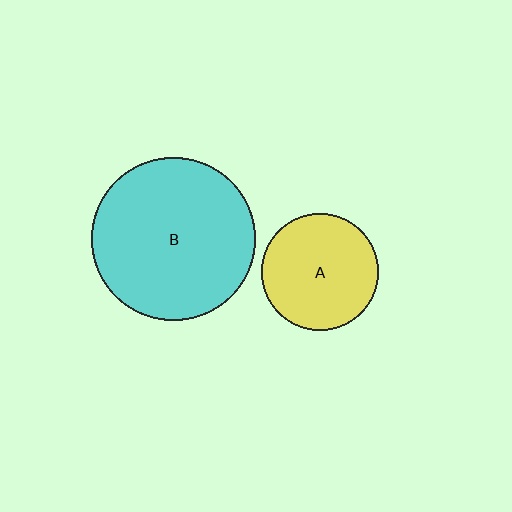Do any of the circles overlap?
No, none of the circles overlap.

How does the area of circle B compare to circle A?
Approximately 2.0 times.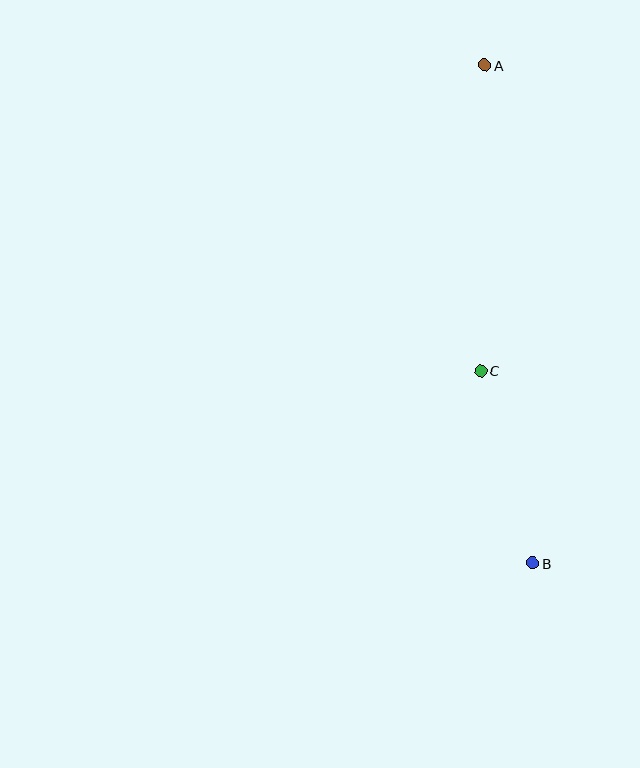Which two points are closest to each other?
Points B and C are closest to each other.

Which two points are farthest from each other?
Points A and B are farthest from each other.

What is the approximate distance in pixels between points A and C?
The distance between A and C is approximately 306 pixels.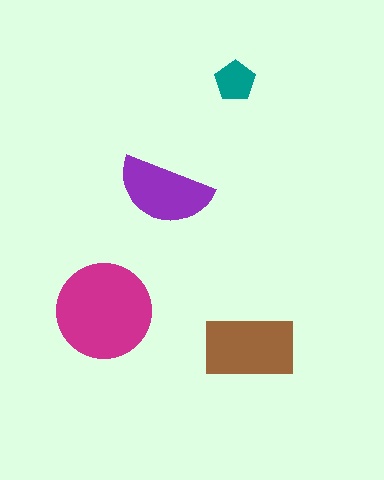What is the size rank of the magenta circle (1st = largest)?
1st.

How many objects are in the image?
There are 4 objects in the image.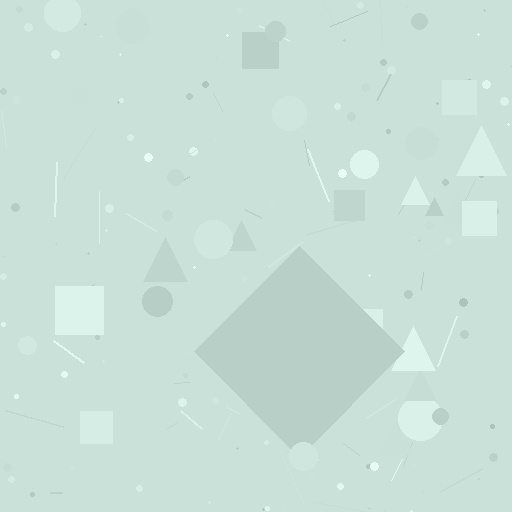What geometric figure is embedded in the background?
A diamond is embedded in the background.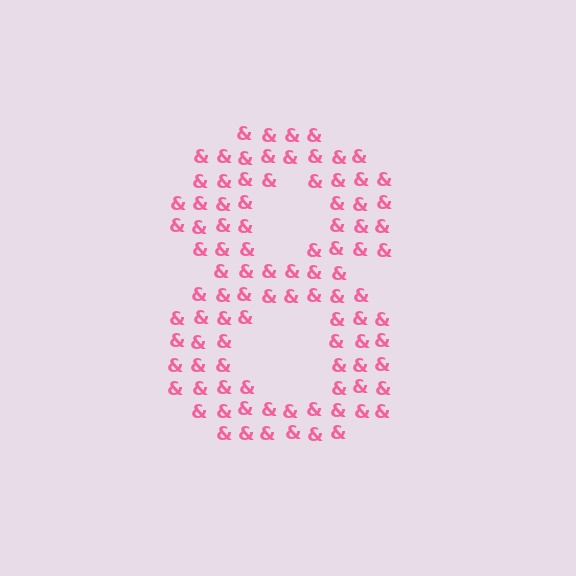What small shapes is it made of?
It is made of small ampersands.